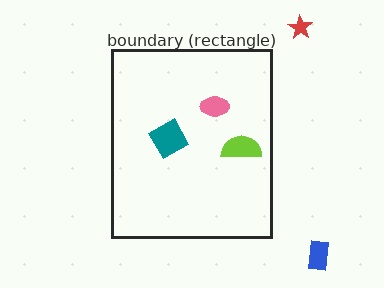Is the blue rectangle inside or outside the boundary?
Outside.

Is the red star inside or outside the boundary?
Outside.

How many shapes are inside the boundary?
3 inside, 2 outside.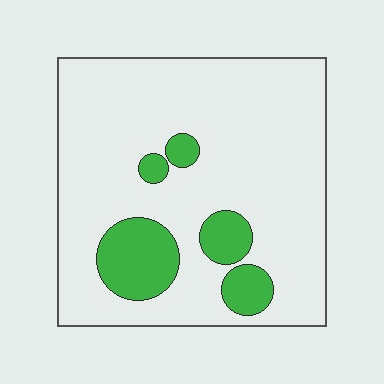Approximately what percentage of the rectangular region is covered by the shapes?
Approximately 15%.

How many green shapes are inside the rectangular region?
5.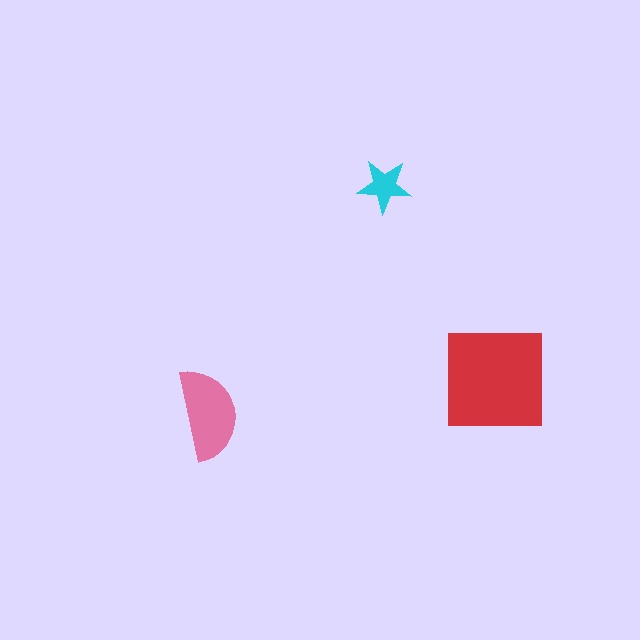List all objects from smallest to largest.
The cyan star, the pink semicircle, the red square.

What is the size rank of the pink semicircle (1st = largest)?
2nd.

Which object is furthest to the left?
The pink semicircle is leftmost.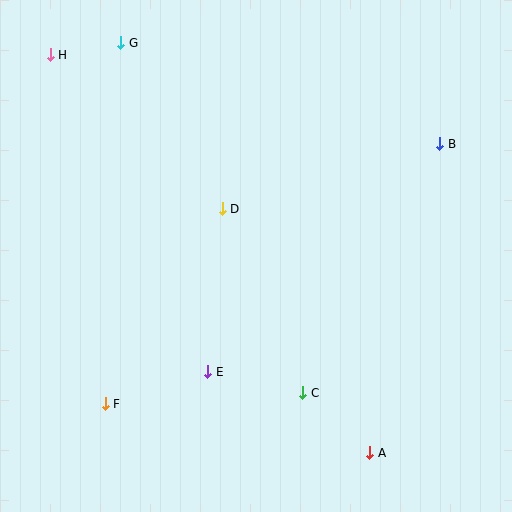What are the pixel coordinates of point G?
Point G is at (121, 43).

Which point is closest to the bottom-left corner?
Point F is closest to the bottom-left corner.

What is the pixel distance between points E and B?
The distance between E and B is 325 pixels.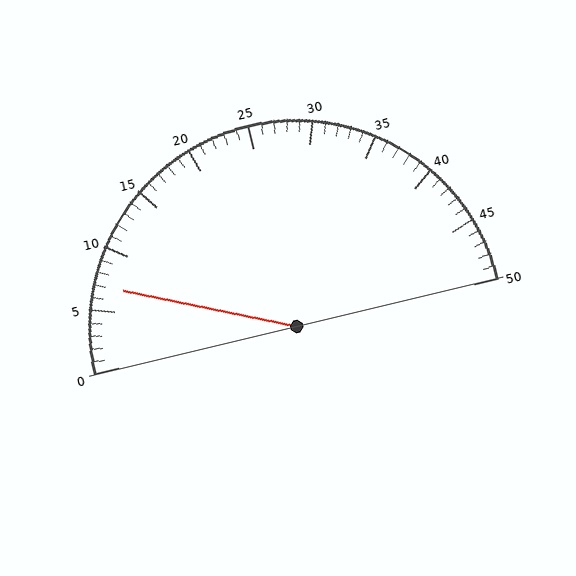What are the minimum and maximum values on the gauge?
The gauge ranges from 0 to 50.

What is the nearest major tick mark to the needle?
The nearest major tick mark is 5.